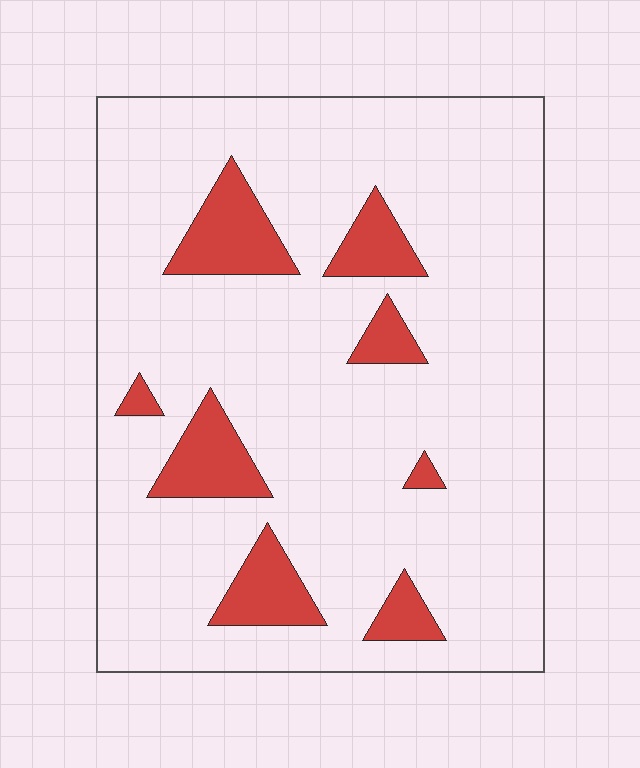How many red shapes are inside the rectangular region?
8.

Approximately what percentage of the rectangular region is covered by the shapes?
Approximately 15%.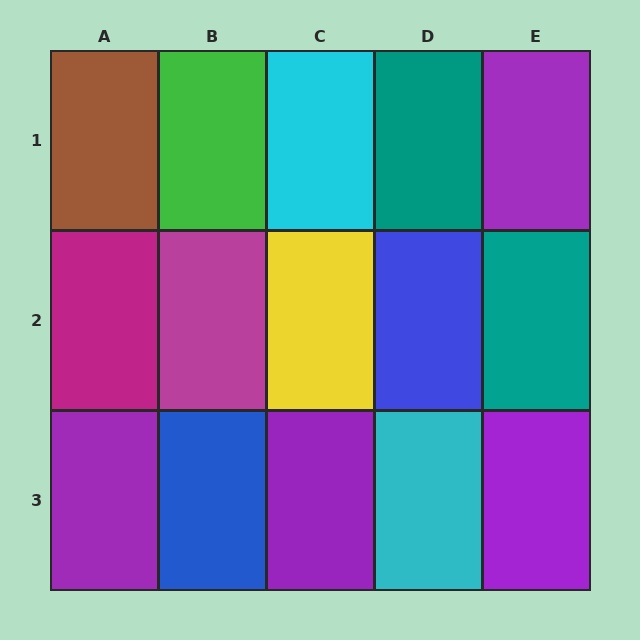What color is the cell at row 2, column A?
Magenta.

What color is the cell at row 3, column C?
Purple.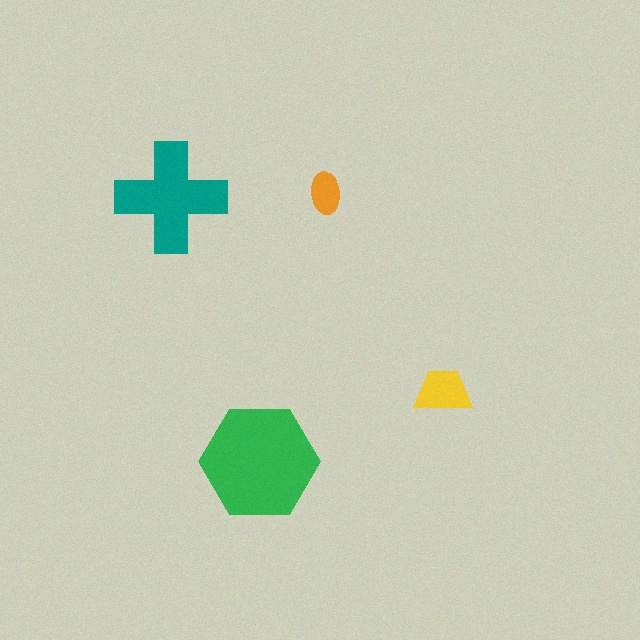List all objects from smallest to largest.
The orange ellipse, the yellow trapezoid, the teal cross, the green hexagon.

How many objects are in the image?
There are 4 objects in the image.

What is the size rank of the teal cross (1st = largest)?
2nd.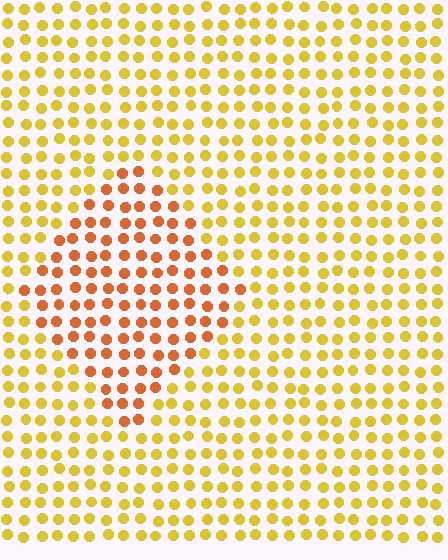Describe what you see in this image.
The image is filled with small yellow elements in a uniform arrangement. A diamond-shaped region is visible where the elements are tinted to a slightly different hue, forming a subtle color boundary.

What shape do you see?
I see a diamond.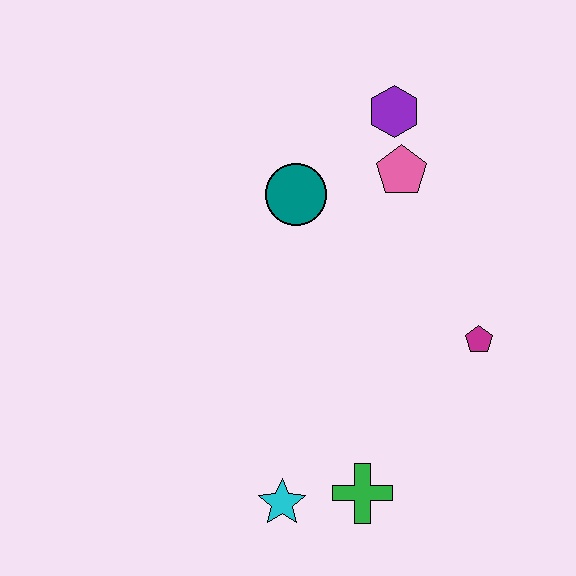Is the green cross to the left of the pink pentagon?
Yes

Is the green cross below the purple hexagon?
Yes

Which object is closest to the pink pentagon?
The purple hexagon is closest to the pink pentagon.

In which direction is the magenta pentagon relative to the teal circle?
The magenta pentagon is to the right of the teal circle.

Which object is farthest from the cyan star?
The purple hexagon is farthest from the cyan star.